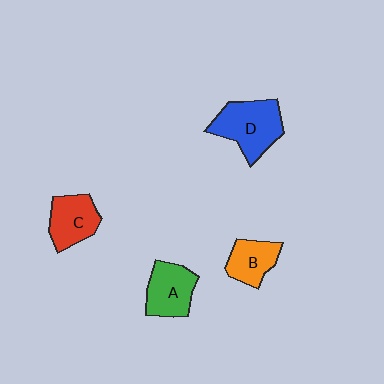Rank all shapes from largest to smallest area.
From largest to smallest: D (blue), A (green), C (red), B (orange).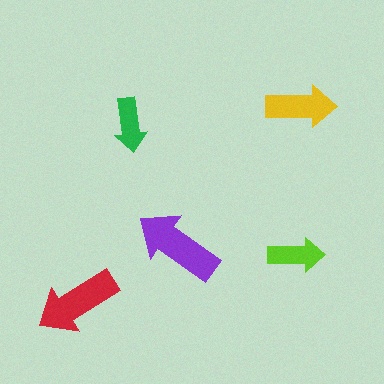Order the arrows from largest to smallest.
the purple one, the red one, the yellow one, the lime one, the green one.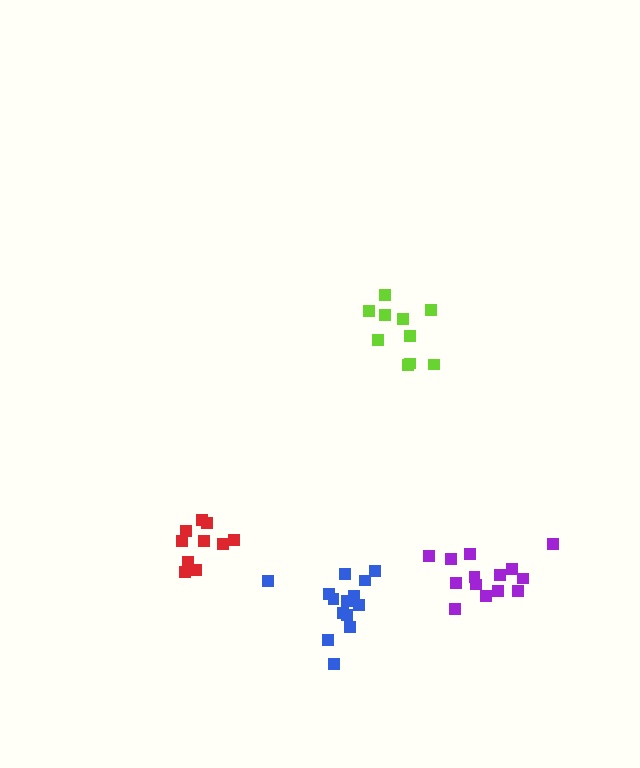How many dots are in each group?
Group 1: 10 dots, Group 2: 10 dots, Group 3: 14 dots, Group 4: 14 dots (48 total).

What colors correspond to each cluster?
The clusters are colored: lime, red, blue, purple.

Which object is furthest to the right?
The purple cluster is rightmost.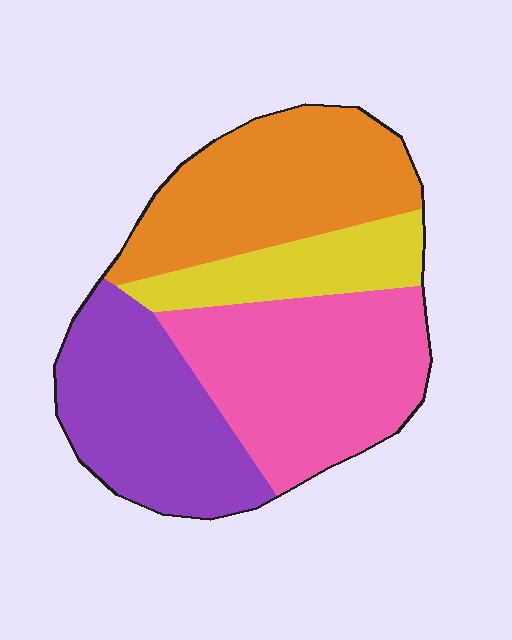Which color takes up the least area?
Yellow, at roughly 15%.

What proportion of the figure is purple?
Purple takes up between a sixth and a third of the figure.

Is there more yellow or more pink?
Pink.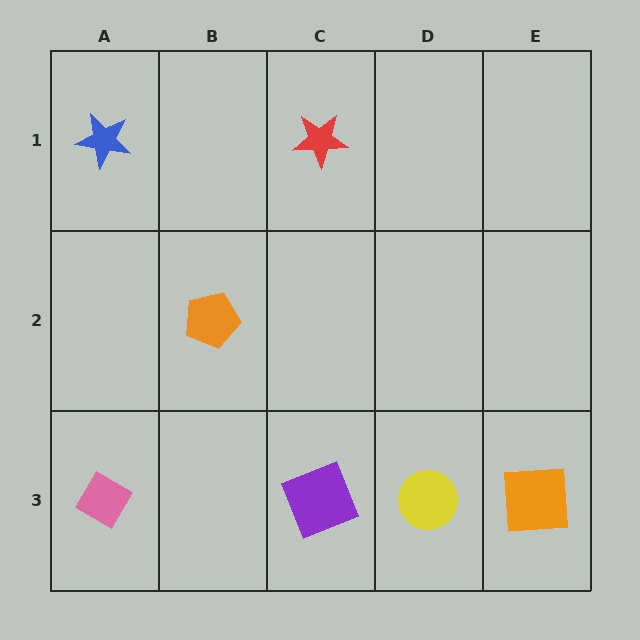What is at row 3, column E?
An orange square.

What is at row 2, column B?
An orange pentagon.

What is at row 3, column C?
A purple square.